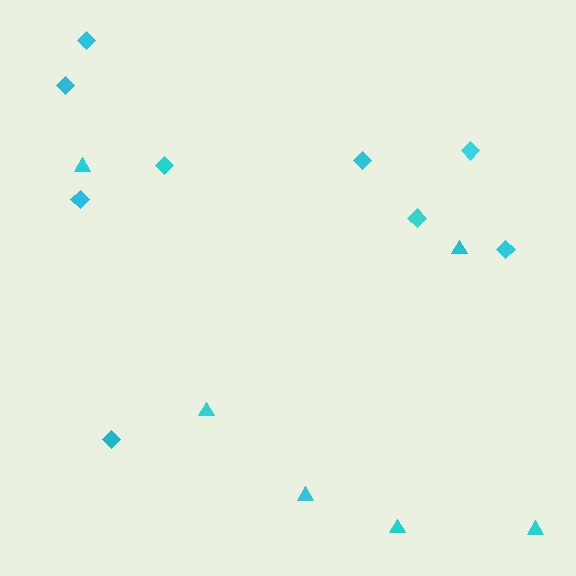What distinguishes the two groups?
There are 2 groups: one group of triangles (6) and one group of diamonds (9).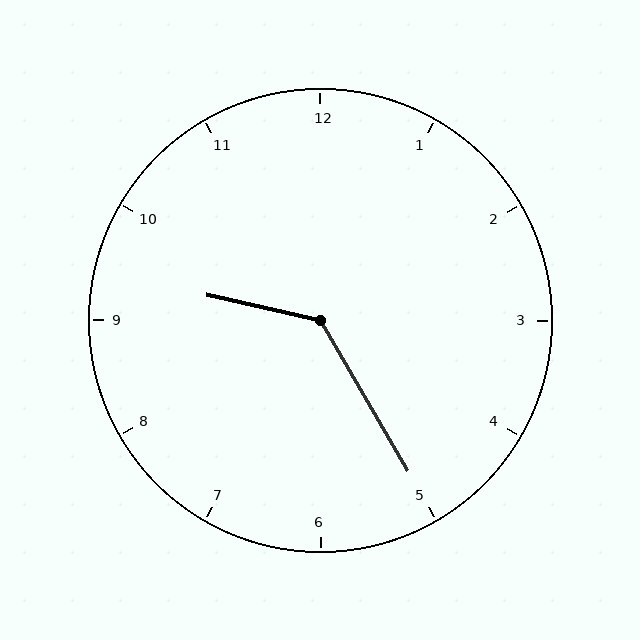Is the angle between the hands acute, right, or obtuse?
It is obtuse.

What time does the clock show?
9:25.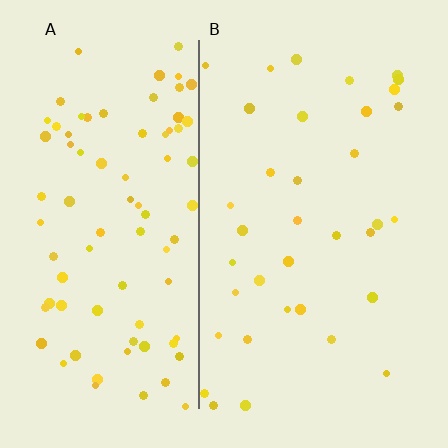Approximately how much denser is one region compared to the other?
Approximately 2.4× — region A over region B.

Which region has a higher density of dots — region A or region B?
A (the left).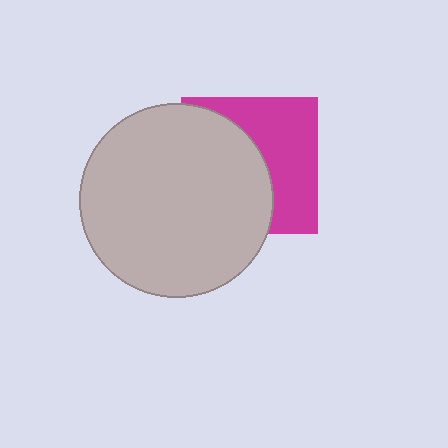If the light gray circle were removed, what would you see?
You would see the complete magenta square.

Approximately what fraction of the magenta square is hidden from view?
Roughly 54% of the magenta square is hidden behind the light gray circle.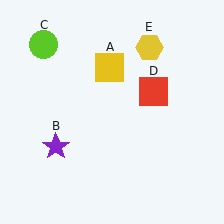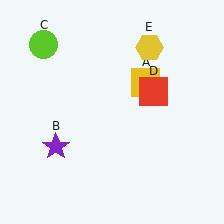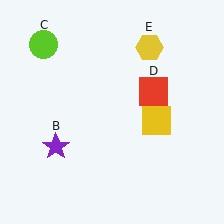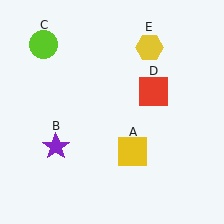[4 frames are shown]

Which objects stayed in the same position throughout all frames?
Purple star (object B) and lime circle (object C) and red square (object D) and yellow hexagon (object E) remained stationary.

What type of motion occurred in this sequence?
The yellow square (object A) rotated clockwise around the center of the scene.